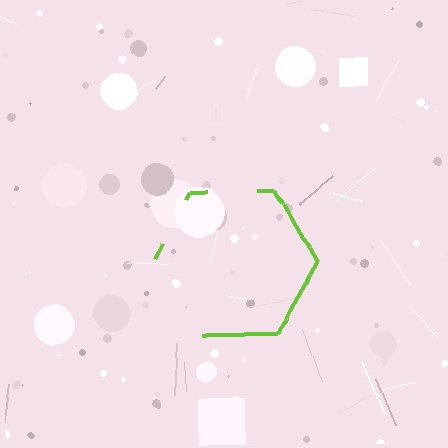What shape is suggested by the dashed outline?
The dashed outline suggests a hexagon.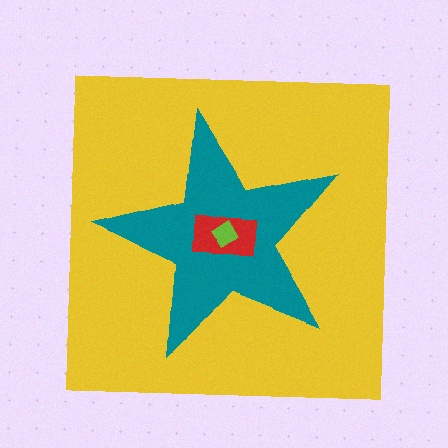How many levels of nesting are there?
4.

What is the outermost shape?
The yellow square.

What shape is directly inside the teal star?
The red rectangle.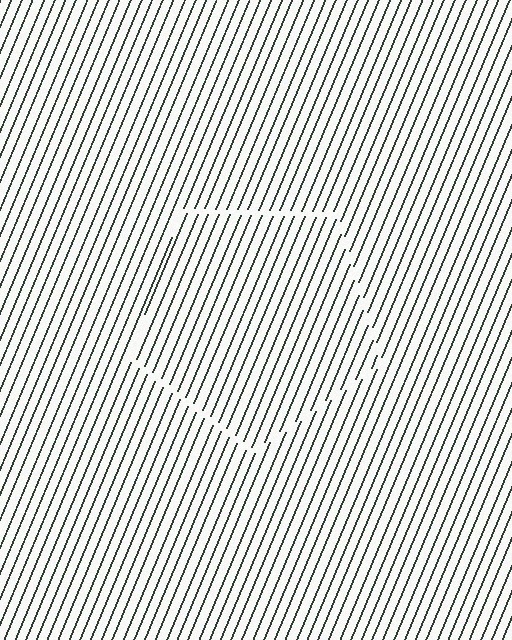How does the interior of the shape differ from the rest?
The interior of the shape contains the same grating, shifted by half a period — the contour is defined by the phase discontinuity where line-ends from the inner and outer gratings abut.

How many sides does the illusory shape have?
5 sides — the line-ends trace a pentagon.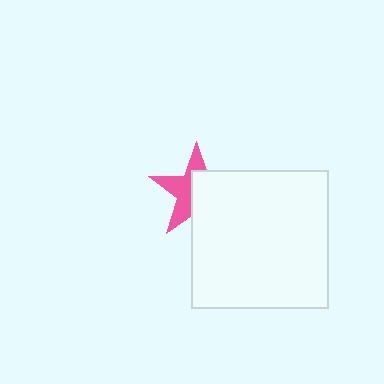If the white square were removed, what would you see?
You would see the complete pink star.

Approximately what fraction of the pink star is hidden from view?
Roughly 53% of the pink star is hidden behind the white square.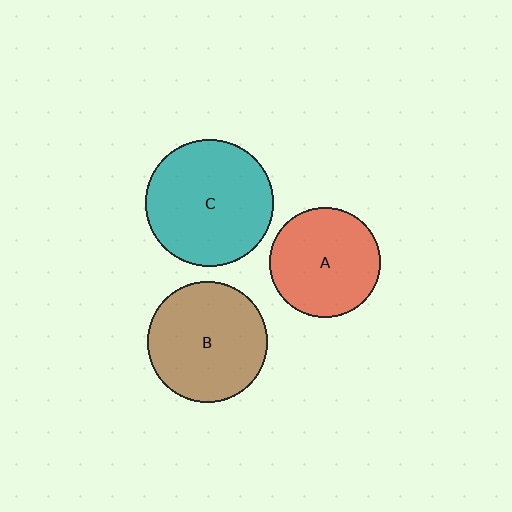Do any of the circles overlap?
No, none of the circles overlap.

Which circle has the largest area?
Circle C (teal).